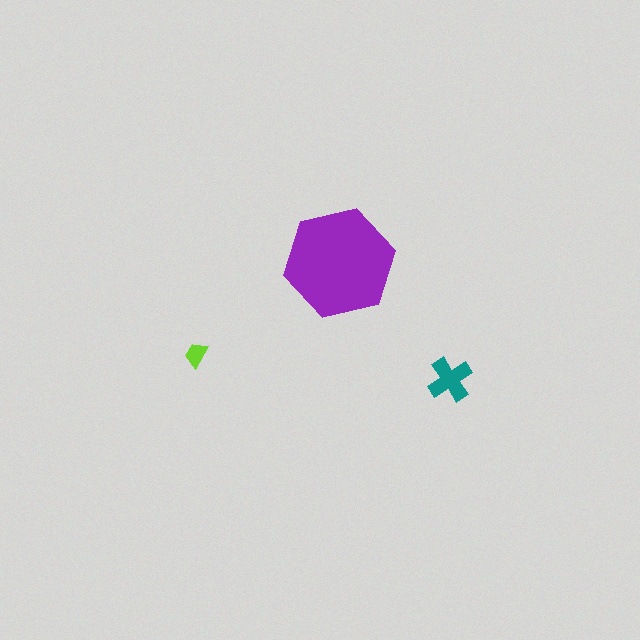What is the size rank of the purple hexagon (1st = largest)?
1st.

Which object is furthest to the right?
The teal cross is rightmost.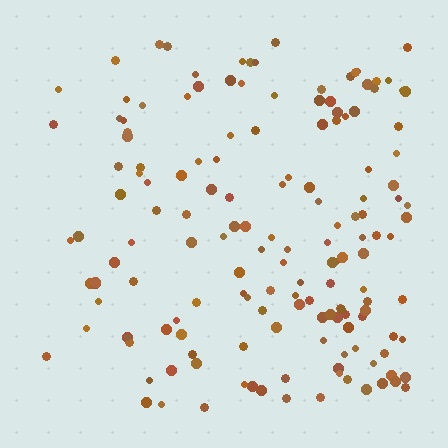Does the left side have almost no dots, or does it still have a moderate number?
Still a moderate number, just noticeably fewer than the right.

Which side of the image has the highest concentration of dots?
The right.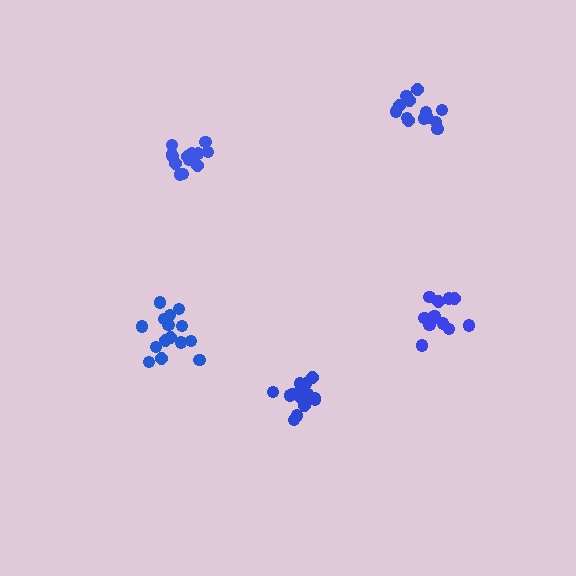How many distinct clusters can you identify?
There are 5 distinct clusters.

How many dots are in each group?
Group 1: 12 dots, Group 2: 16 dots, Group 3: 15 dots, Group 4: 13 dots, Group 5: 13 dots (69 total).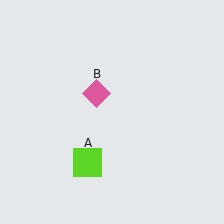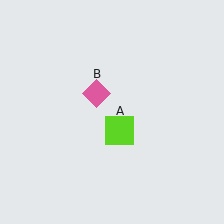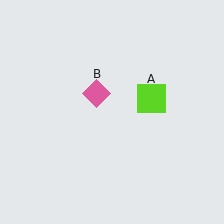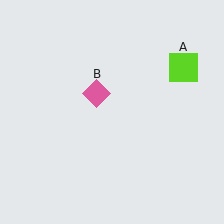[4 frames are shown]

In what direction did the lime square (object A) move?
The lime square (object A) moved up and to the right.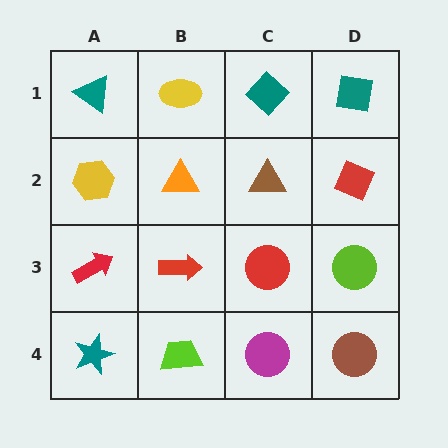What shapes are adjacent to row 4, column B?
A red arrow (row 3, column B), a teal star (row 4, column A), a magenta circle (row 4, column C).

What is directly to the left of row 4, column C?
A lime trapezoid.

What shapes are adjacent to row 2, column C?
A teal diamond (row 1, column C), a red circle (row 3, column C), an orange triangle (row 2, column B), a red diamond (row 2, column D).